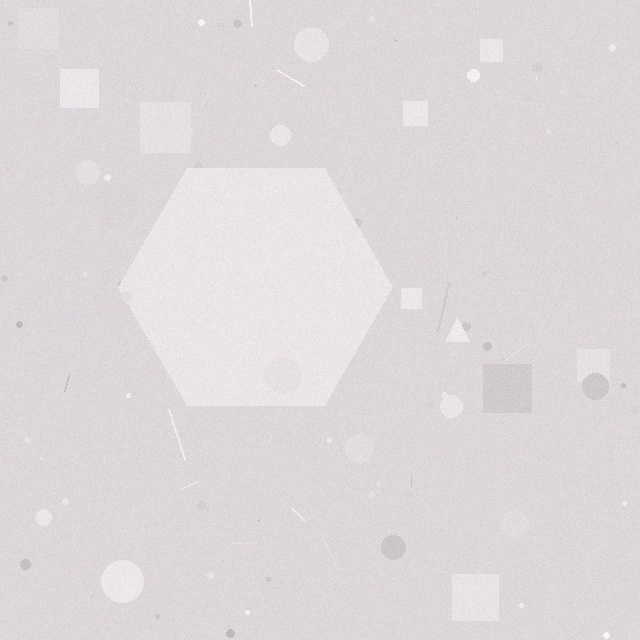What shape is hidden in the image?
A hexagon is hidden in the image.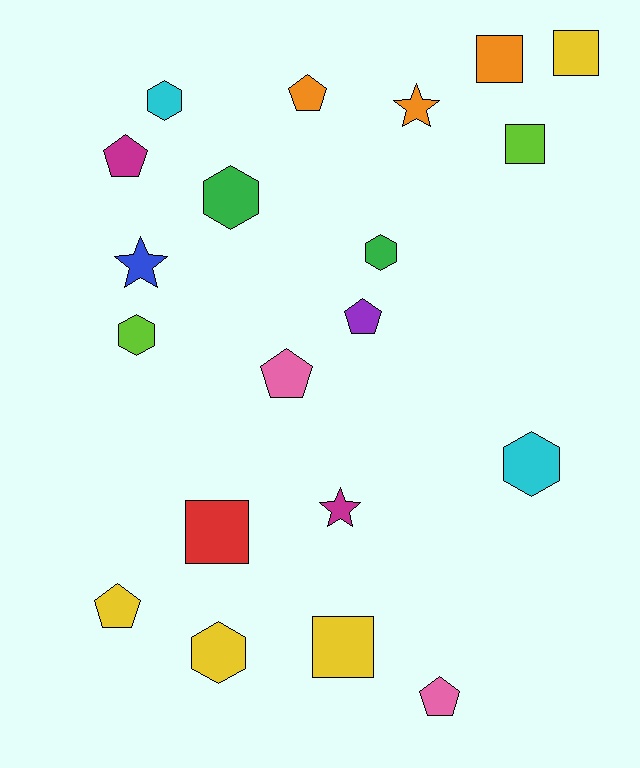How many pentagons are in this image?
There are 6 pentagons.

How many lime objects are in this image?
There are 2 lime objects.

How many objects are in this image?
There are 20 objects.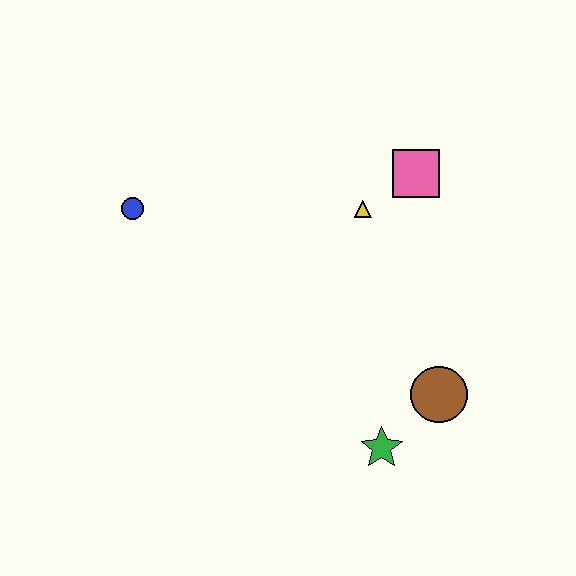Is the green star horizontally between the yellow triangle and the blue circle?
No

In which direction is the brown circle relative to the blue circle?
The brown circle is to the right of the blue circle.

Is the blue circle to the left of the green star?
Yes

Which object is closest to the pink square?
The yellow triangle is closest to the pink square.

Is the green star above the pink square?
No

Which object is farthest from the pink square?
The blue circle is farthest from the pink square.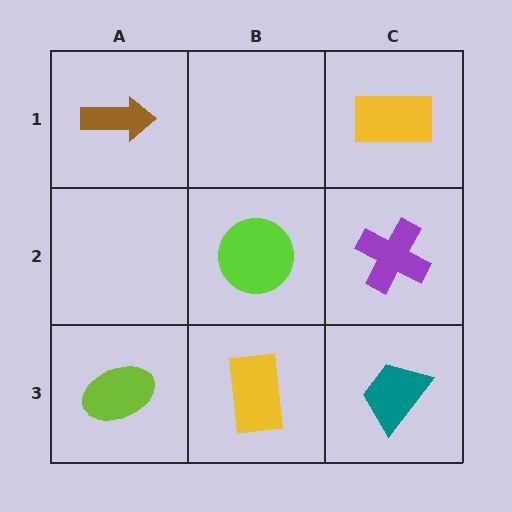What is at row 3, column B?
A yellow rectangle.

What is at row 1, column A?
A brown arrow.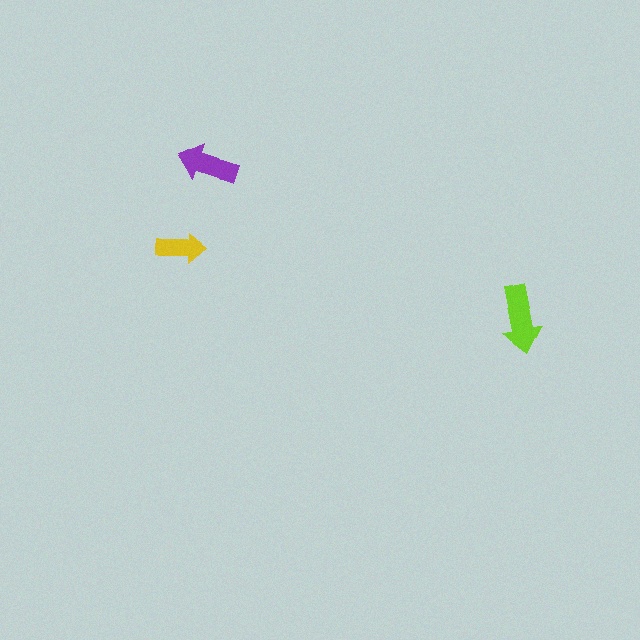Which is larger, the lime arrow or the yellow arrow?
The lime one.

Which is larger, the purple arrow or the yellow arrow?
The purple one.